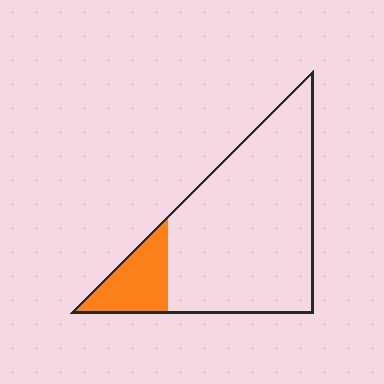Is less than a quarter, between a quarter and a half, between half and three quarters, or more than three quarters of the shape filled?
Less than a quarter.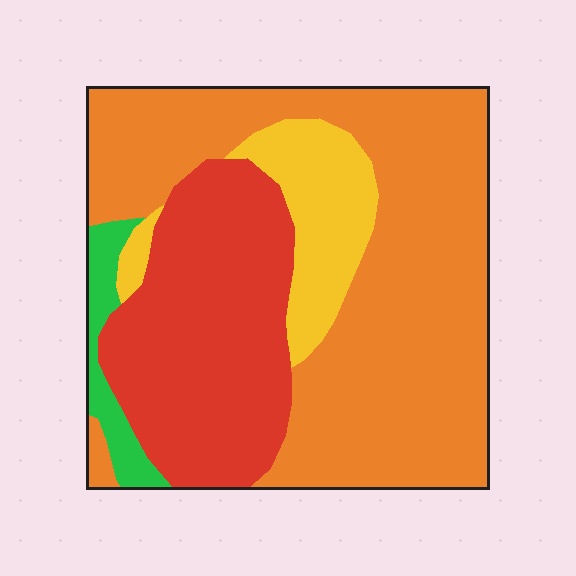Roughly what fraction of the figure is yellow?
Yellow covers around 10% of the figure.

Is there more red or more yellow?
Red.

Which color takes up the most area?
Orange, at roughly 55%.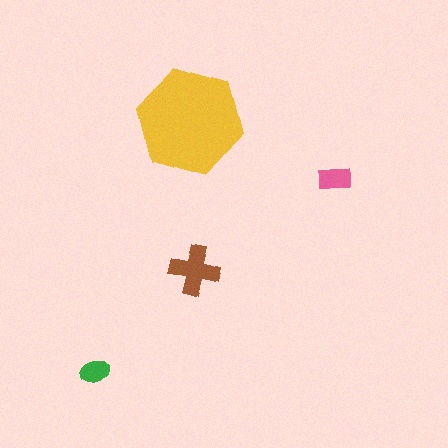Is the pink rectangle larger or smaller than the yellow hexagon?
Smaller.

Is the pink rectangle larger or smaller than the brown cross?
Smaller.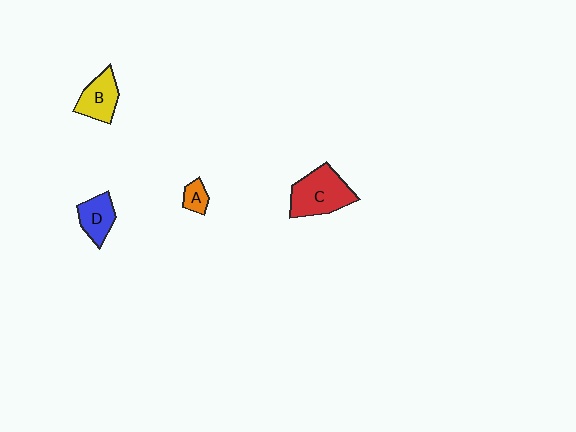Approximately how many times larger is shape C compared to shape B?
Approximately 1.5 times.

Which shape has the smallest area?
Shape A (orange).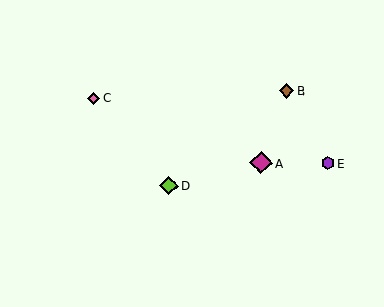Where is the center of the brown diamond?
The center of the brown diamond is at (287, 91).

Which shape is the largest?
The magenta diamond (labeled A) is the largest.